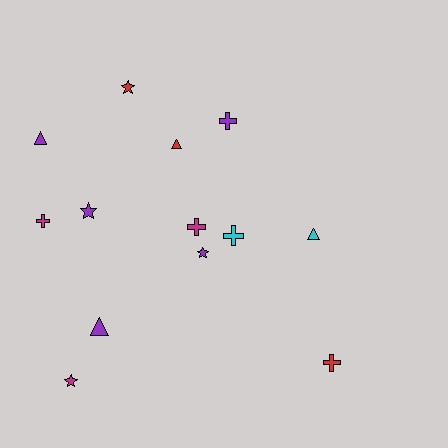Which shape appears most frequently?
Cross, with 5 objects.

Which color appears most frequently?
Purple, with 5 objects.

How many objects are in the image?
There are 13 objects.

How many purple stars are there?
There are 2 purple stars.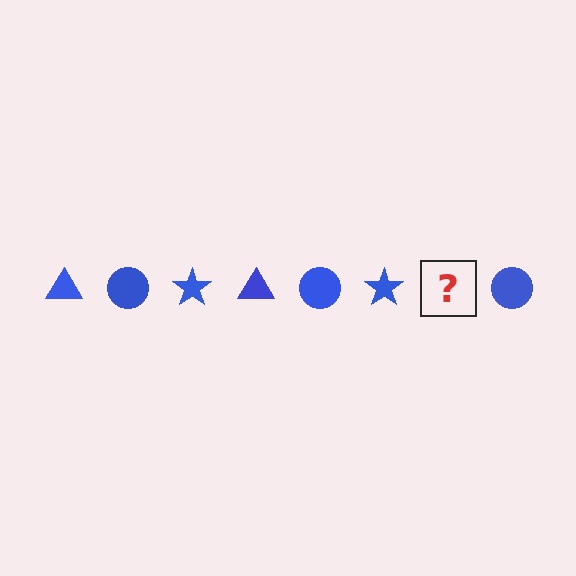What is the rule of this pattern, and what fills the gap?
The rule is that the pattern cycles through triangle, circle, star shapes in blue. The gap should be filled with a blue triangle.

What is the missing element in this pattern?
The missing element is a blue triangle.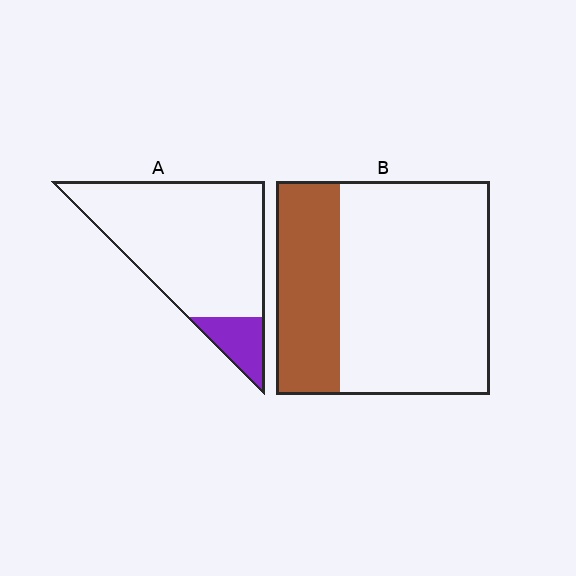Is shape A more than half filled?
No.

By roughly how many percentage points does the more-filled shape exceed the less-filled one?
By roughly 15 percentage points (B over A).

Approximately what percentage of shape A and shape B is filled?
A is approximately 15% and B is approximately 30%.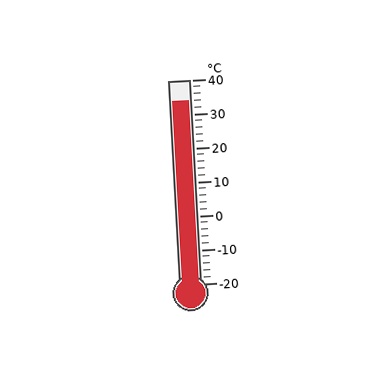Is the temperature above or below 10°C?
The temperature is above 10°C.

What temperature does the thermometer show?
The thermometer shows approximately 34°C.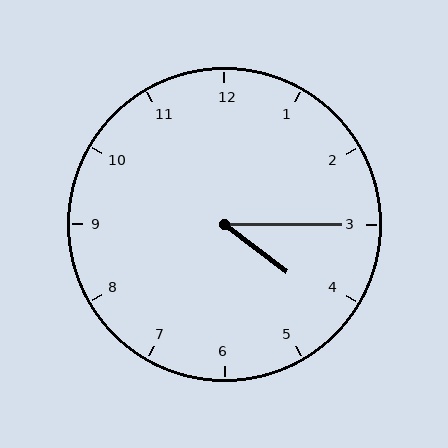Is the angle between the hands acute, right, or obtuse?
It is acute.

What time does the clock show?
4:15.